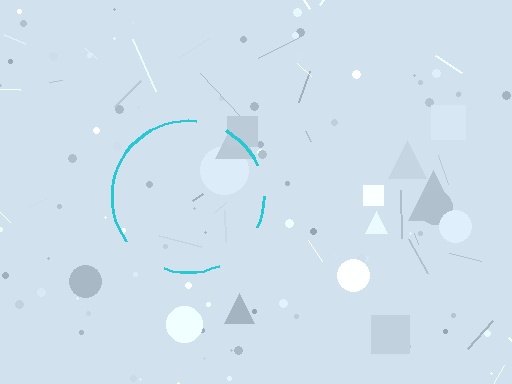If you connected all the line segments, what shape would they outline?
They would outline a circle.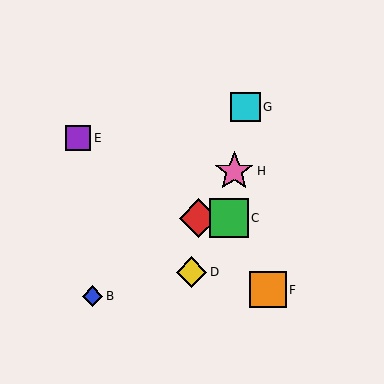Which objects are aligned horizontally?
Objects A, C are aligned horizontally.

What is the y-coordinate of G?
Object G is at y≈107.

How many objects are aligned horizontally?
2 objects (A, C) are aligned horizontally.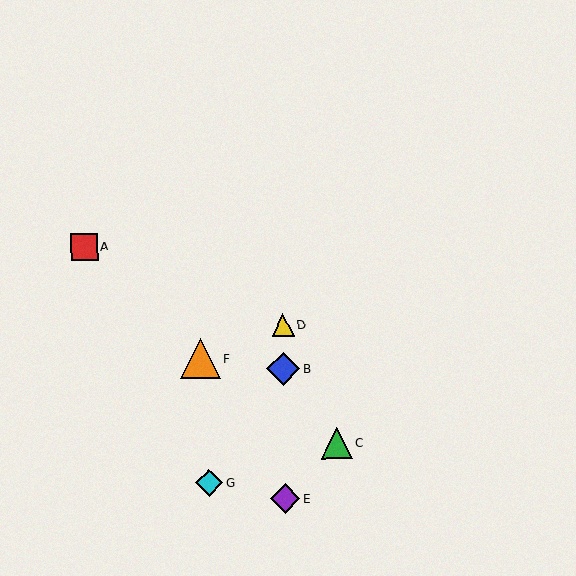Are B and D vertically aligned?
Yes, both are at x≈283.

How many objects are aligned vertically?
3 objects (B, D, E) are aligned vertically.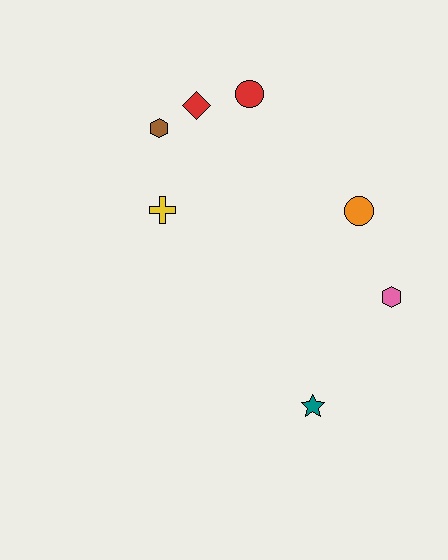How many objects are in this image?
There are 7 objects.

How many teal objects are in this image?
There is 1 teal object.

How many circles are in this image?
There are 2 circles.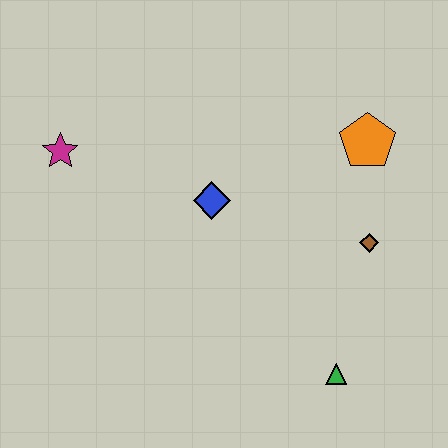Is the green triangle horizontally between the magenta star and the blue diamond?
No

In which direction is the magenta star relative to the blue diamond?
The magenta star is to the left of the blue diamond.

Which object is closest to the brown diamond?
The orange pentagon is closest to the brown diamond.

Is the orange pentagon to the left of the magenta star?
No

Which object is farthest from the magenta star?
The green triangle is farthest from the magenta star.